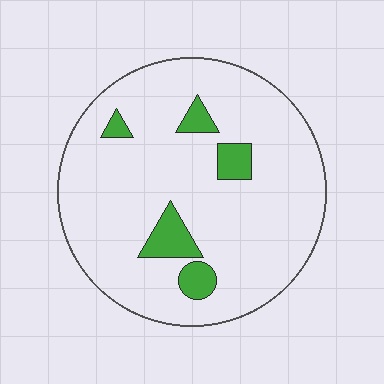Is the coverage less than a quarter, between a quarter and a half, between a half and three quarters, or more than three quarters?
Less than a quarter.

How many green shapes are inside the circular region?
5.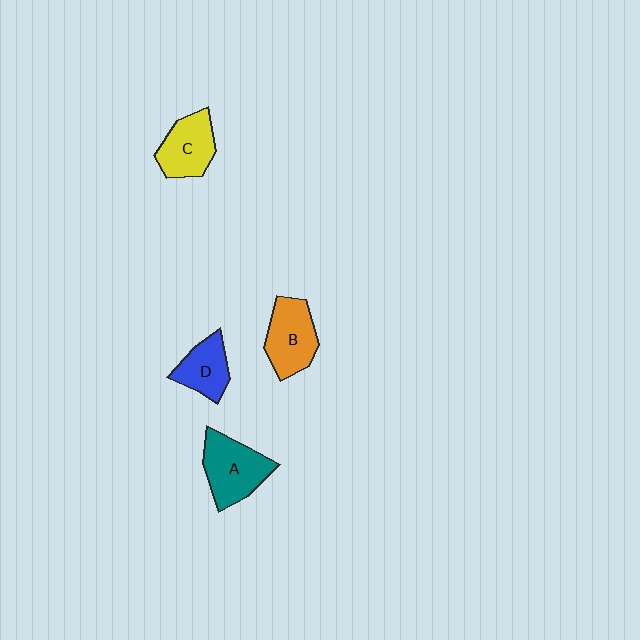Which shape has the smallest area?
Shape D (blue).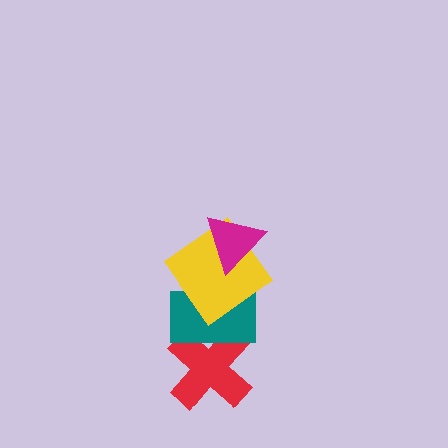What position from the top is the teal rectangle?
The teal rectangle is 3rd from the top.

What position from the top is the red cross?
The red cross is 4th from the top.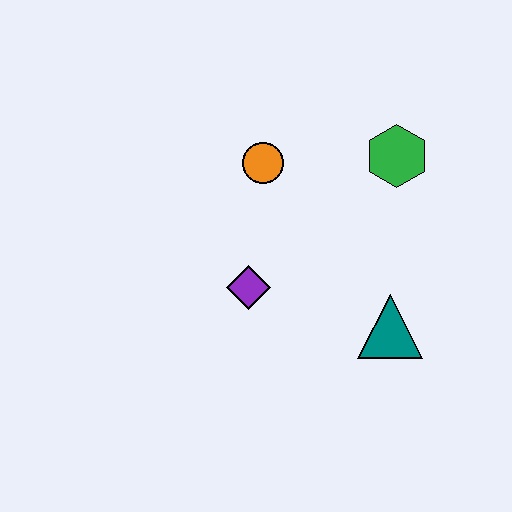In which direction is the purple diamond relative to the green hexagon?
The purple diamond is to the left of the green hexagon.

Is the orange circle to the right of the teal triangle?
No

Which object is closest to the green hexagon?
The orange circle is closest to the green hexagon.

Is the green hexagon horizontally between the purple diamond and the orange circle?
No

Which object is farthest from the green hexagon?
The purple diamond is farthest from the green hexagon.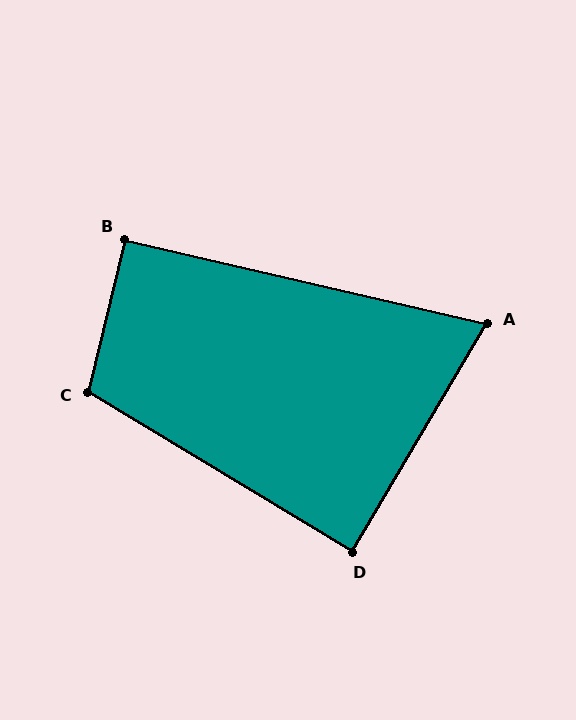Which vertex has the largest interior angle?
C, at approximately 108 degrees.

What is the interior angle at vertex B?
Approximately 91 degrees (approximately right).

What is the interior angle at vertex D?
Approximately 89 degrees (approximately right).